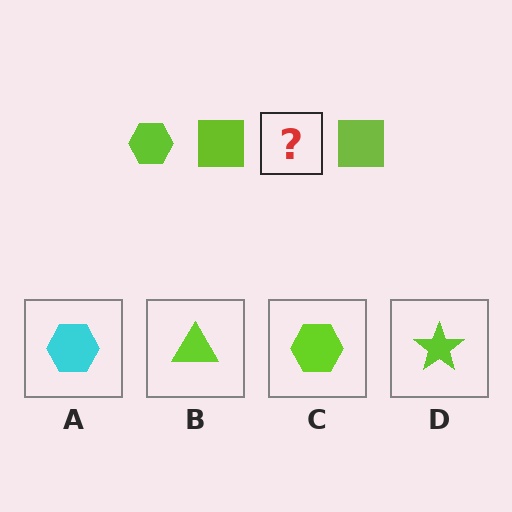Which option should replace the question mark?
Option C.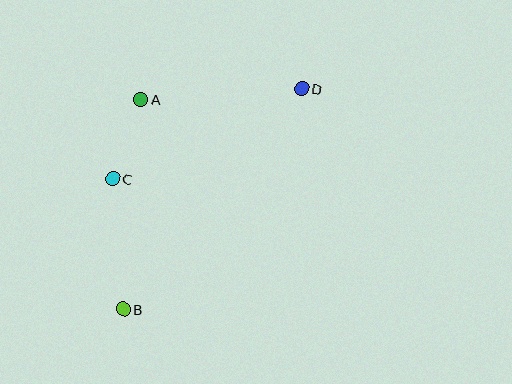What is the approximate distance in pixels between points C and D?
The distance between C and D is approximately 210 pixels.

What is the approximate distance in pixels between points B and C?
The distance between B and C is approximately 131 pixels.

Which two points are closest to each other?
Points A and C are closest to each other.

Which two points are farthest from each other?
Points B and D are farthest from each other.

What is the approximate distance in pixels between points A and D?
The distance between A and D is approximately 162 pixels.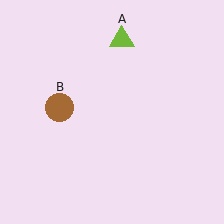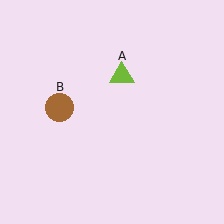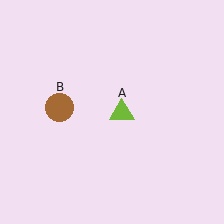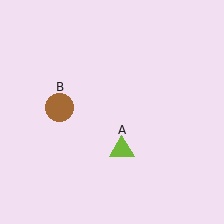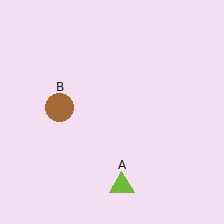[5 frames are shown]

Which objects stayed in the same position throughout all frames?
Brown circle (object B) remained stationary.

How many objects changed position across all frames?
1 object changed position: lime triangle (object A).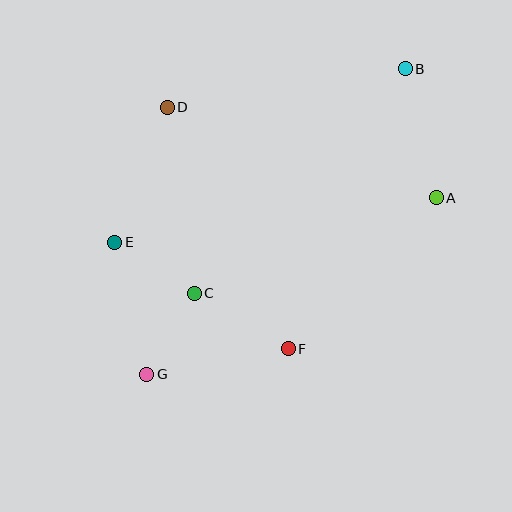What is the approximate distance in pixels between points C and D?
The distance between C and D is approximately 188 pixels.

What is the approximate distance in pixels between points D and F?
The distance between D and F is approximately 270 pixels.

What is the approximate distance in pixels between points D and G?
The distance between D and G is approximately 267 pixels.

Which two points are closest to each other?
Points C and G are closest to each other.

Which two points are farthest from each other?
Points B and G are farthest from each other.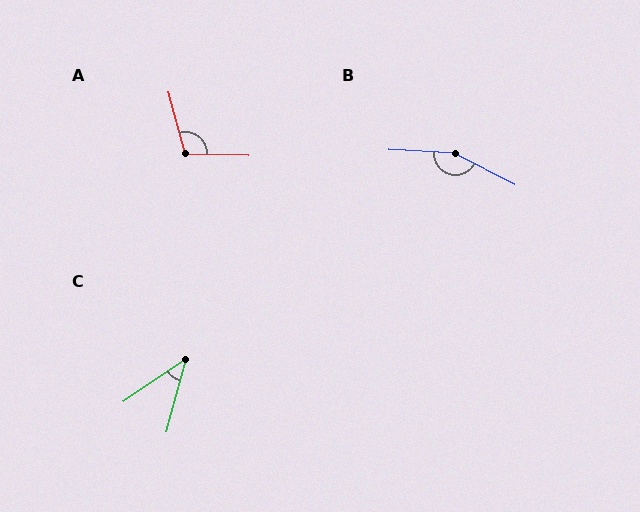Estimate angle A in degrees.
Approximately 106 degrees.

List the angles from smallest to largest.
C (40°), A (106°), B (156°).